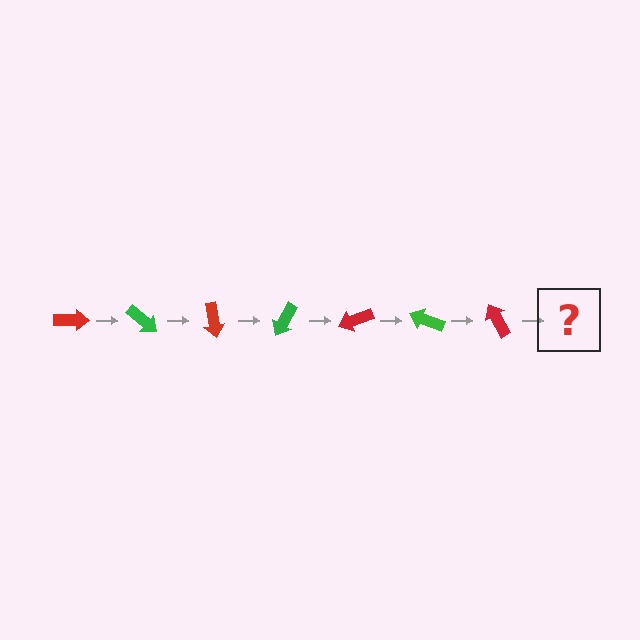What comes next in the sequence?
The next element should be a green arrow, rotated 280 degrees from the start.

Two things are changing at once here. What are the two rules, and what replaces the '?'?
The two rules are that it rotates 40 degrees each step and the color cycles through red and green. The '?' should be a green arrow, rotated 280 degrees from the start.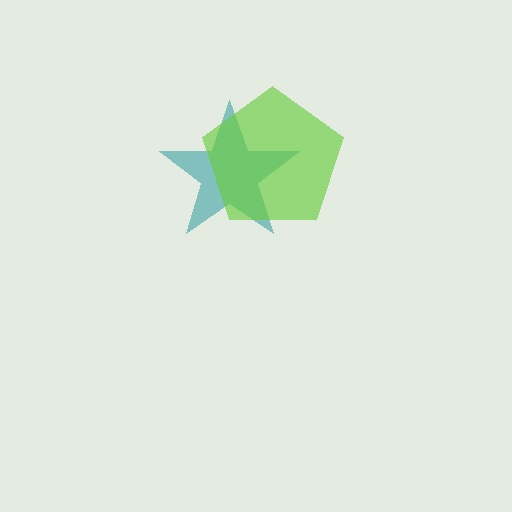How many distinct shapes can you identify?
There are 2 distinct shapes: a teal star, a lime pentagon.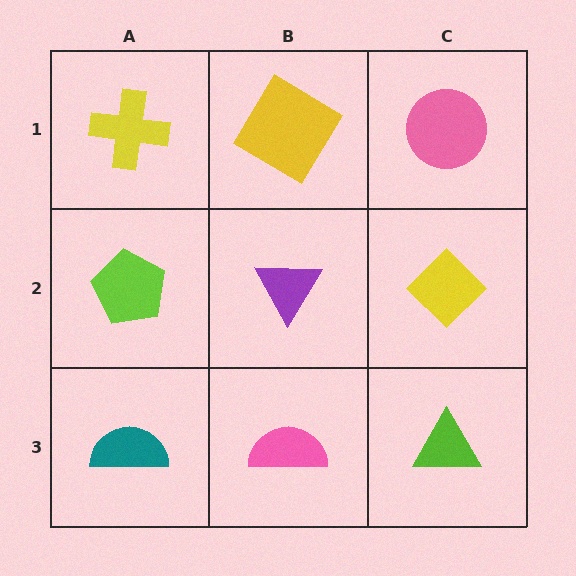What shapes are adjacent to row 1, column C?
A yellow diamond (row 2, column C), a yellow diamond (row 1, column B).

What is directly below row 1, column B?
A purple triangle.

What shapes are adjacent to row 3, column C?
A yellow diamond (row 2, column C), a pink semicircle (row 3, column B).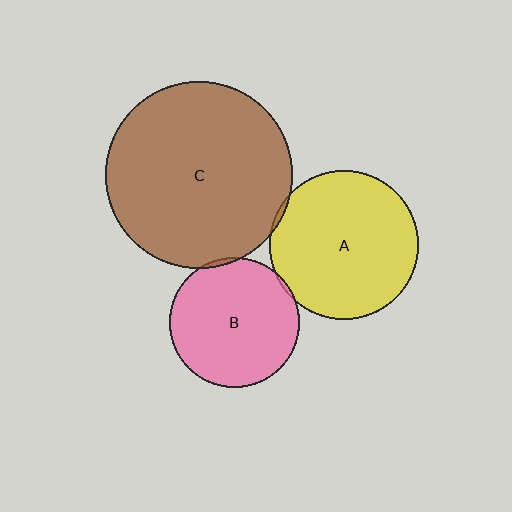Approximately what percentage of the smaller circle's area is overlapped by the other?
Approximately 5%.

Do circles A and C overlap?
Yes.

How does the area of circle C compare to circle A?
Approximately 1.6 times.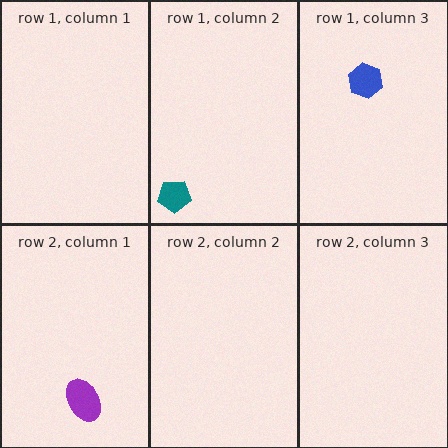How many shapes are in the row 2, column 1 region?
1.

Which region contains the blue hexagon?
The row 1, column 3 region.